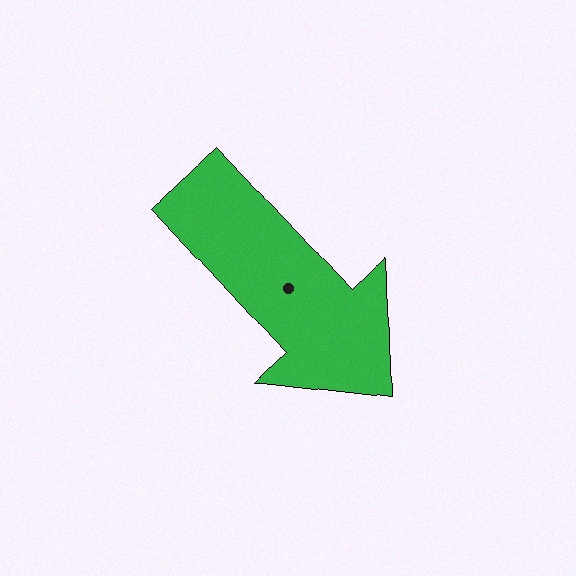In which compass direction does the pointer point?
Southeast.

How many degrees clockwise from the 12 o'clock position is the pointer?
Approximately 137 degrees.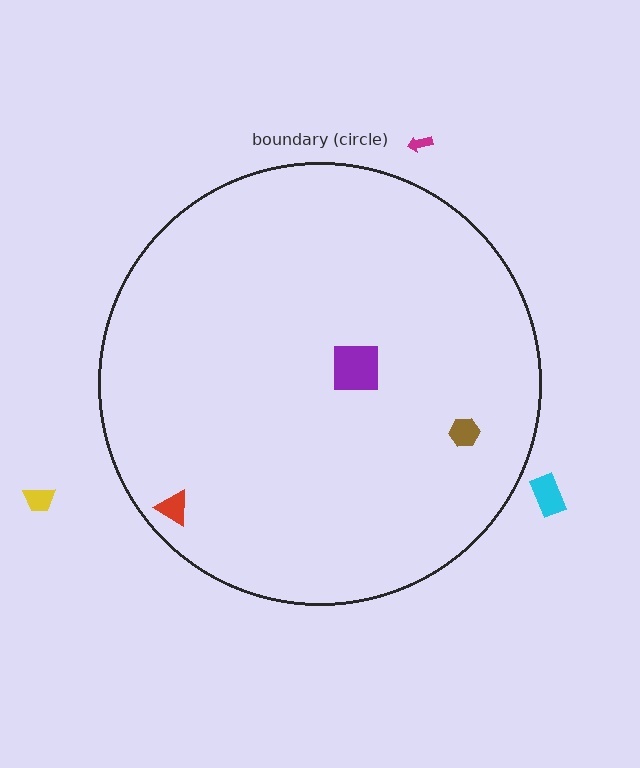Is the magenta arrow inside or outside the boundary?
Outside.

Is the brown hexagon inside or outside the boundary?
Inside.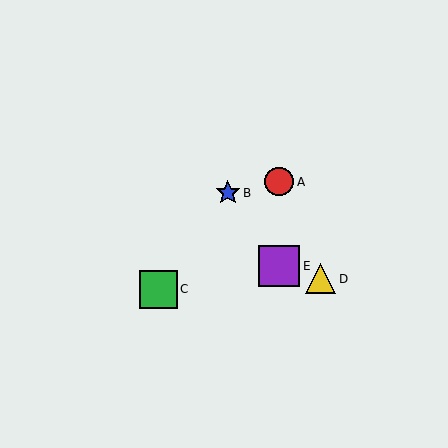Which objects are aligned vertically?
Objects A, E are aligned vertically.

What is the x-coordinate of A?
Object A is at x≈279.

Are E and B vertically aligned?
No, E is at x≈279 and B is at x≈228.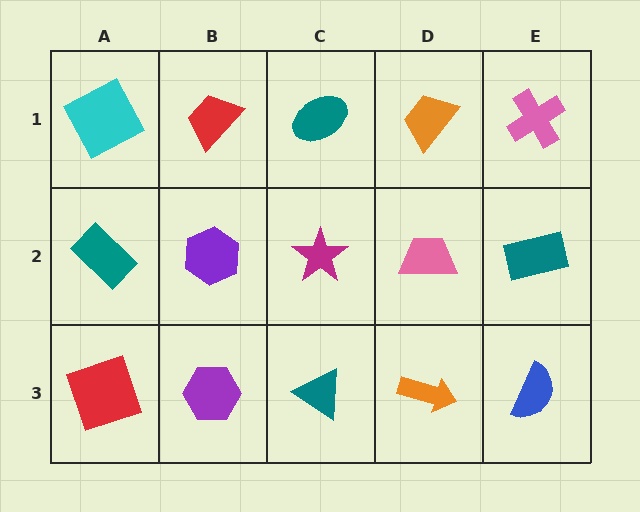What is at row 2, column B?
A purple hexagon.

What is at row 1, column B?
A red trapezoid.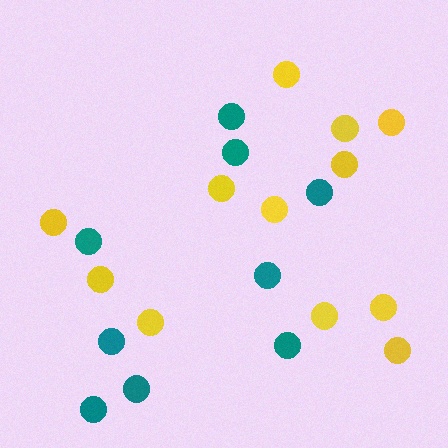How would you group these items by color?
There are 2 groups: one group of yellow circles (12) and one group of teal circles (9).